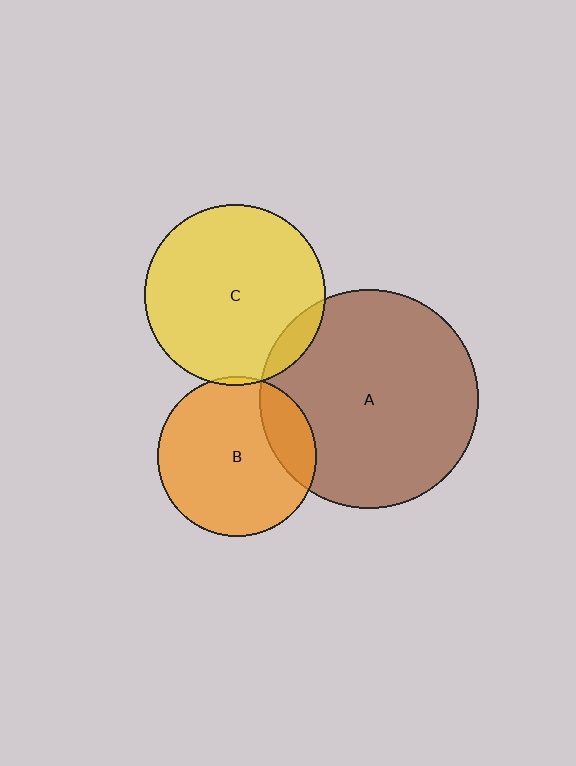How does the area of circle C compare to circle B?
Approximately 1.3 times.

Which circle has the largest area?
Circle A (brown).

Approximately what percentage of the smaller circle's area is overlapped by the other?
Approximately 10%.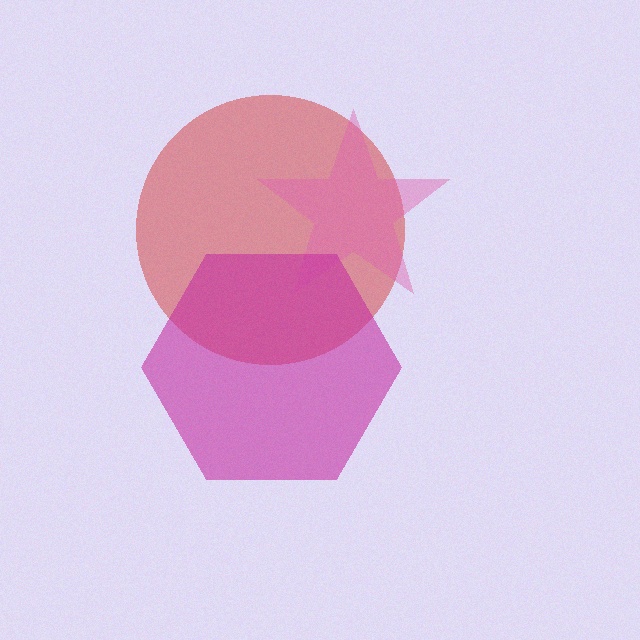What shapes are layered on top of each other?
The layered shapes are: a red circle, a pink star, a magenta hexagon.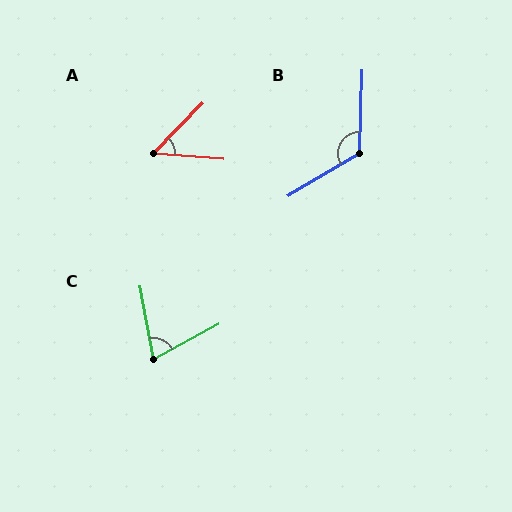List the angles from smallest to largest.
A (50°), C (73°), B (122°).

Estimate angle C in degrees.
Approximately 73 degrees.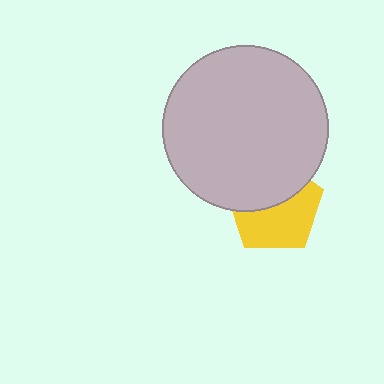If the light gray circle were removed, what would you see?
You would see the complete yellow pentagon.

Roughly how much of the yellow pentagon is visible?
About half of it is visible (roughly 55%).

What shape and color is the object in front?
The object in front is a light gray circle.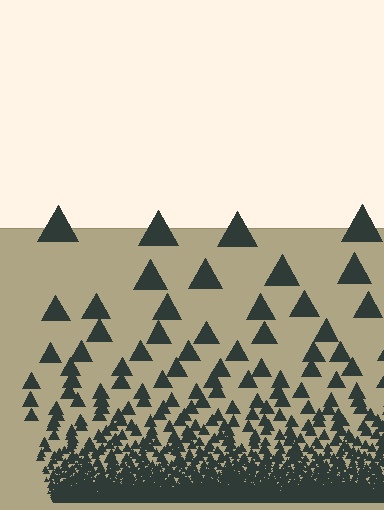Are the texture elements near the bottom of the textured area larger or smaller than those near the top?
Smaller. The gradient is inverted — elements near the bottom are smaller and denser.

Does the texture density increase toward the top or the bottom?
Density increases toward the bottom.